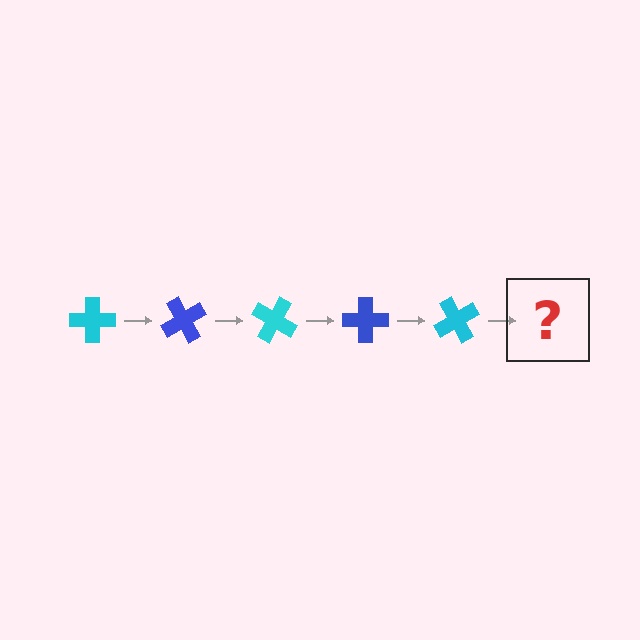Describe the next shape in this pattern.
It should be a blue cross, rotated 300 degrees from the start.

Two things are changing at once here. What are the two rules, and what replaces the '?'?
The two rules are that it rotates 60 degrees each step and the color cycles through cyan and blue. The '?' should be a blue cross, rotated 300 degrees from the start.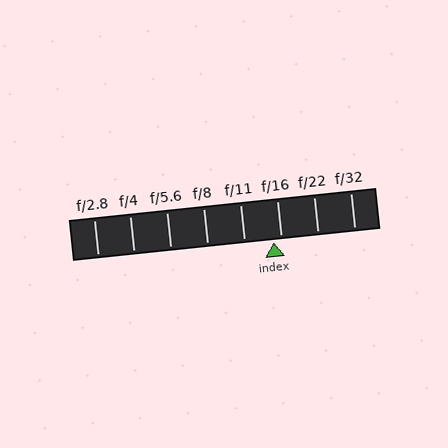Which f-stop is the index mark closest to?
The index mark is closest to f/16.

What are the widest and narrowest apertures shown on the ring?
The widest aperture shown is f/2.8 and the narrowest is f/32.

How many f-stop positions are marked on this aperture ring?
There are 8 f-stop positions marked.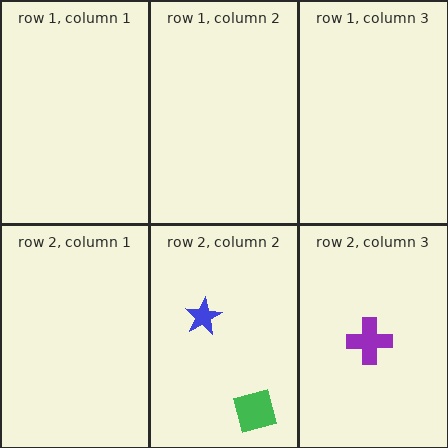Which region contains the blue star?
The row 2, column 2 region.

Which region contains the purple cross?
The row 2, column 3 region.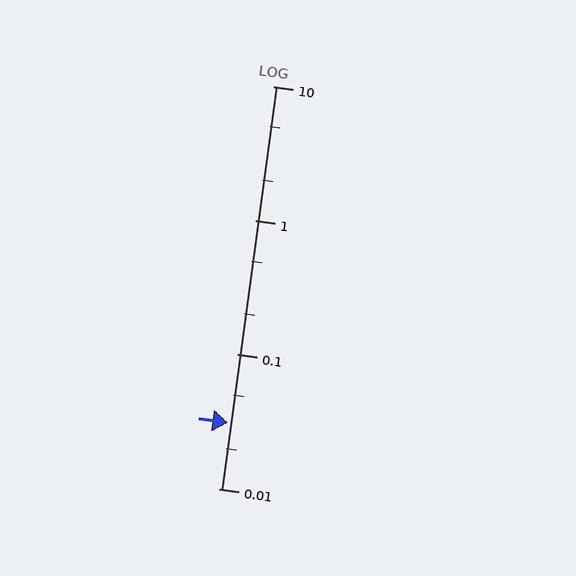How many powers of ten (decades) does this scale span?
The scale spans 3 decades, from 0.01 to 10.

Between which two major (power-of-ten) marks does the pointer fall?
The pointer is between 0.01 and 0.1.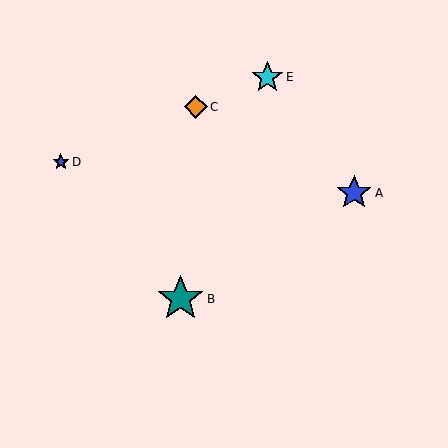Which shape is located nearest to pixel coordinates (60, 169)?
The blue star (labeled D) at (61, 162) is nearest to that location.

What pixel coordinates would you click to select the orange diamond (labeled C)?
Click at (196, 107) to select the orange diamond C.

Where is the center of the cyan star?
The center of the cyan star is at (267, 77).